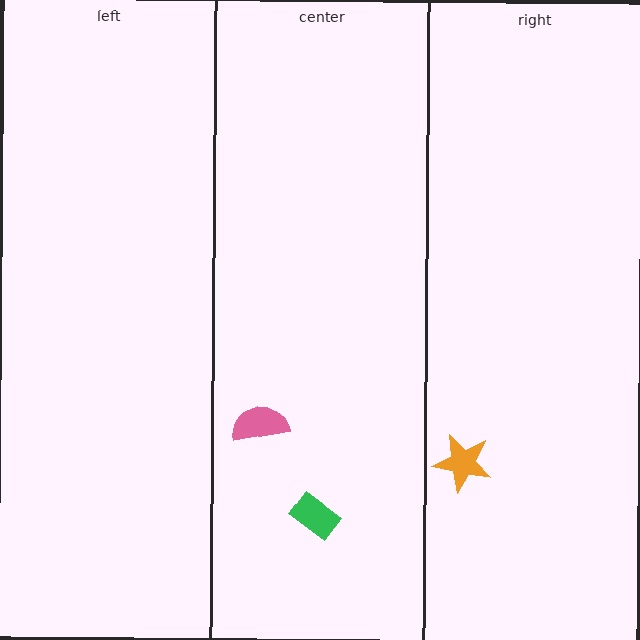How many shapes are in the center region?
2.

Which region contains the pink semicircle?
The center region.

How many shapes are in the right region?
1.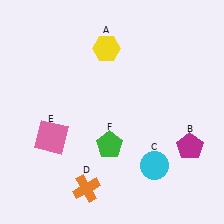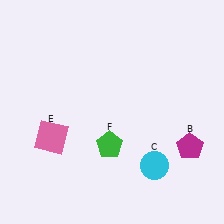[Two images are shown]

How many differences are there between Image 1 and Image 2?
There are 2 differences between the two images.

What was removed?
The yellow hexagon (A), the orange cross (D) were removed in Image 2.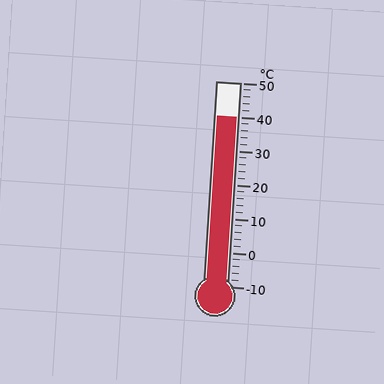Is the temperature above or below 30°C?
The temperature is above 30°C.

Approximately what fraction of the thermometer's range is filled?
The thermometer is filled to approximately 85% of its range.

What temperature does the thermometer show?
The thermometer shows approximately 40°C.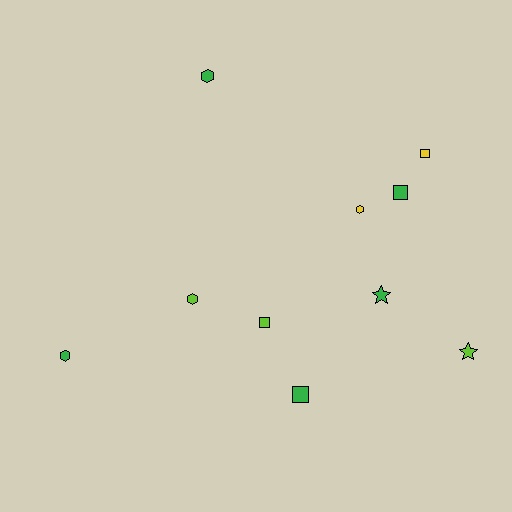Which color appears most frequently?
Green, with 5 objects.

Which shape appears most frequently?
Square, with 4 objects.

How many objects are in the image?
There are 10 objects.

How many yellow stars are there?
There are no yellow stars.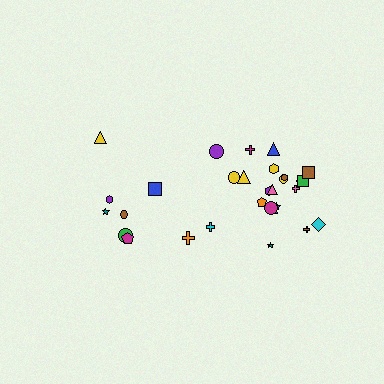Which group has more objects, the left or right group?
The right group.